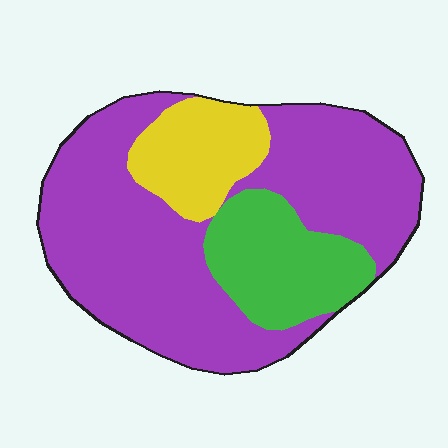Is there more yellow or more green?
Green.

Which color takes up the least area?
Yellow, at roughly 15%.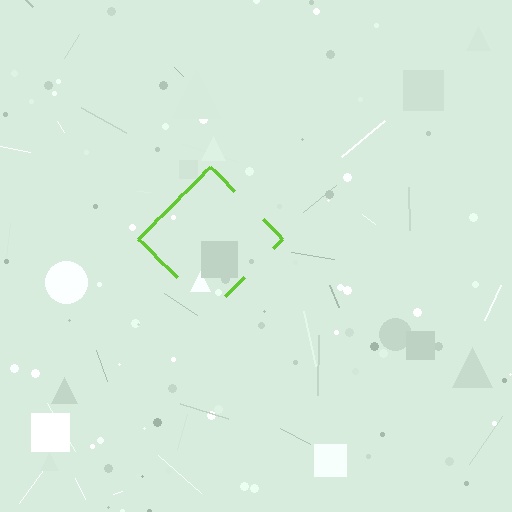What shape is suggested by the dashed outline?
The dashed outline suggests a diamond.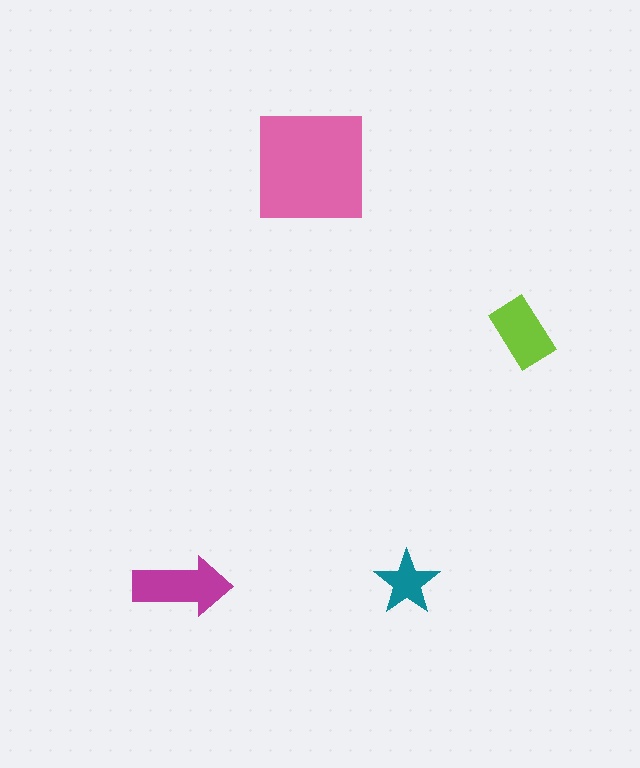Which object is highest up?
The pink square is topmost.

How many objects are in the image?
There are 4 objects in the image.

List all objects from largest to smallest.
The pink square, the magenta arrow, the lime rectangle, the teal star.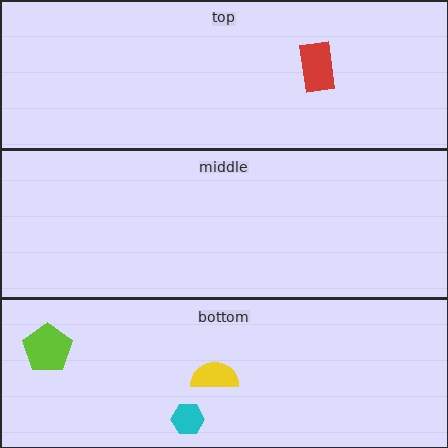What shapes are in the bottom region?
The cyan hexagon, the yellow semicircle, the lime pentagon.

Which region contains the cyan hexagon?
The bottom region.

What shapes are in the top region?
The red rectangle.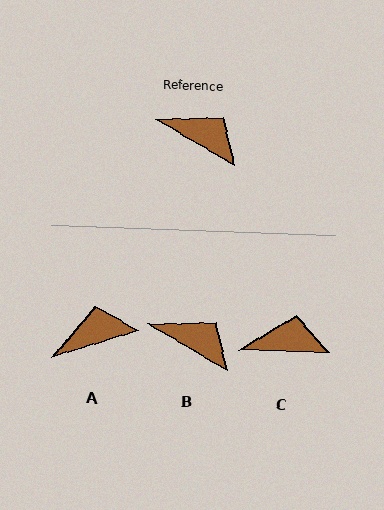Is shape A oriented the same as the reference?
No, it is off by about 48 degrees.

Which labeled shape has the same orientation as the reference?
B.